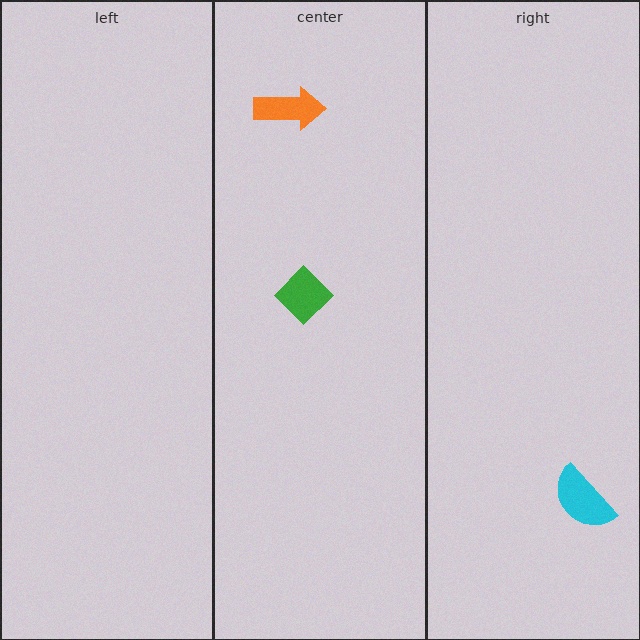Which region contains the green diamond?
The center region.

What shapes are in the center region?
The orange arrow, the green diamond.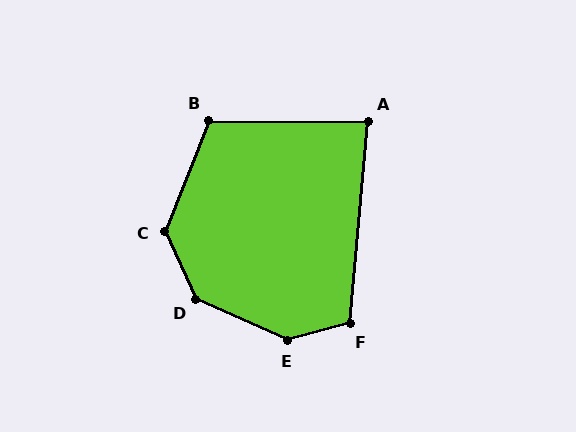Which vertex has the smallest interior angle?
A, at approximately 85 degrees.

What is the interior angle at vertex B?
Approximately 111 degrees (obtuse).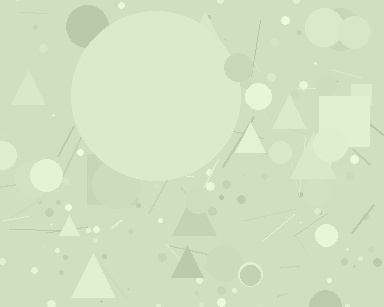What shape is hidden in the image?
A circle is hidden in the image.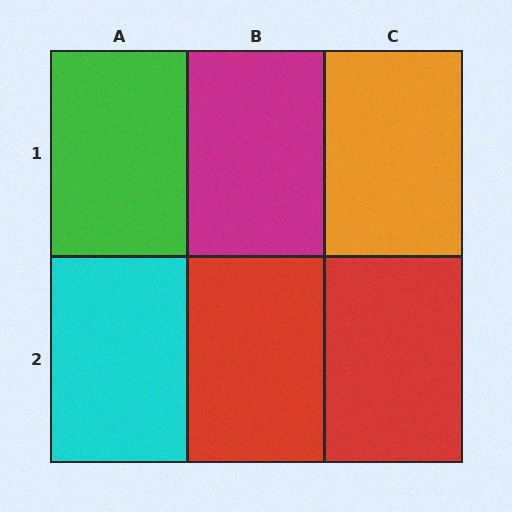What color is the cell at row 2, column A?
Cyan.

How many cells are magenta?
1 cell is magenta.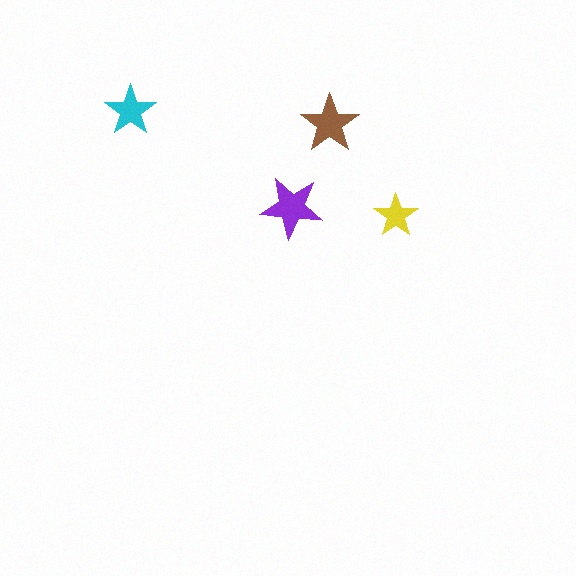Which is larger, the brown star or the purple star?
The purple one.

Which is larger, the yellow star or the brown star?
The brown one.